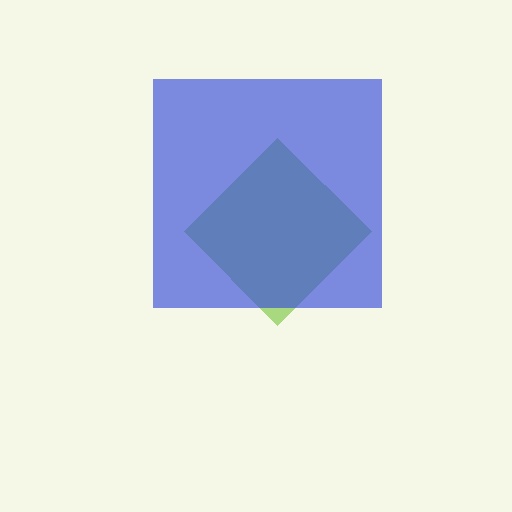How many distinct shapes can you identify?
There are 2 distinct shapes: a lime diamond, a blue square.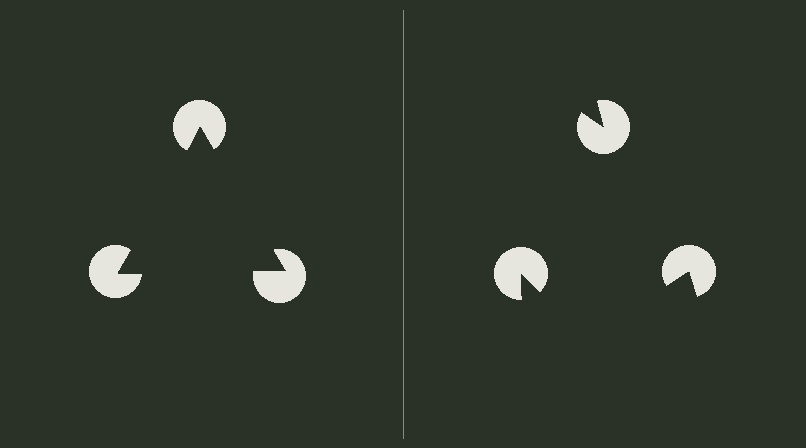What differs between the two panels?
The pac-man discs are positioned identically on both sides; only the wedge orientations differ. On the left they align to a triangle; on the right they are misaligned.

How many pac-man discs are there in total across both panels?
6 — 3 on each side.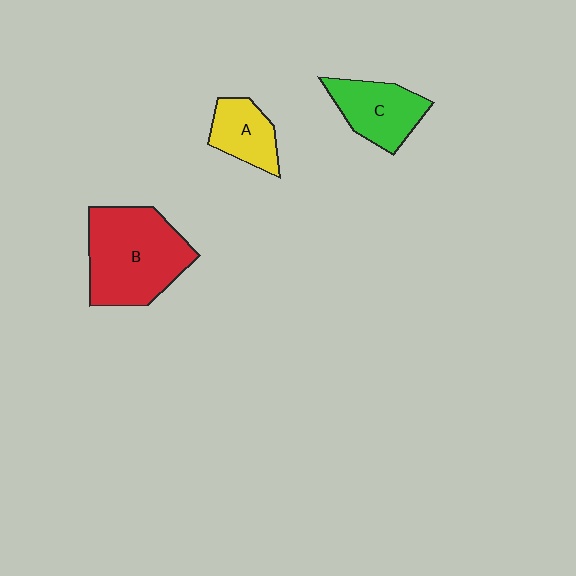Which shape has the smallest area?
Shape A (yellow).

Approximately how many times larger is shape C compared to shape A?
Approximately 1.3 times.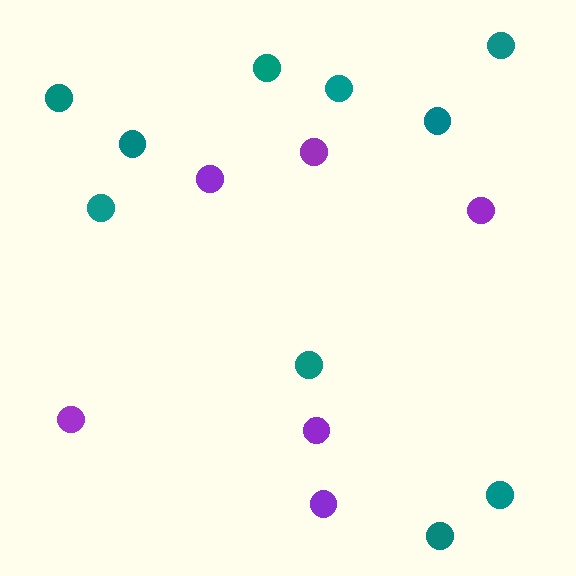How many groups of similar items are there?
There are 2 groups: one group of purple circles (6) and one group of teal circles (10).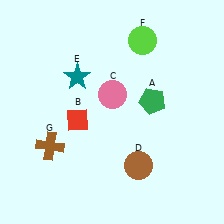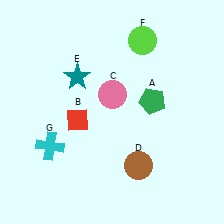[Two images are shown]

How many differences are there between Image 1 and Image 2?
There is 1 difference between the two images.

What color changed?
The cross (G) changed from brown in Image 1 to cyan in Image 2.